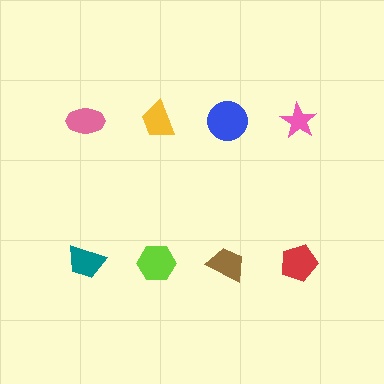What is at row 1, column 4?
A pink star.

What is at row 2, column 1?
A teal trapezoid.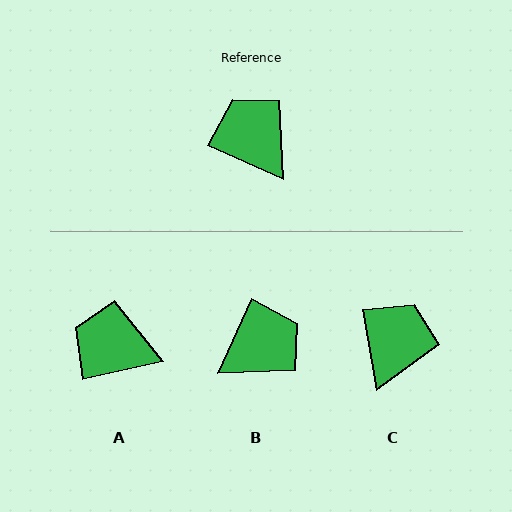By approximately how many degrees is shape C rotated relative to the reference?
Approximately 56 degrees clockwise.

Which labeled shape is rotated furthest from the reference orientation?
B, about 90 degrees away.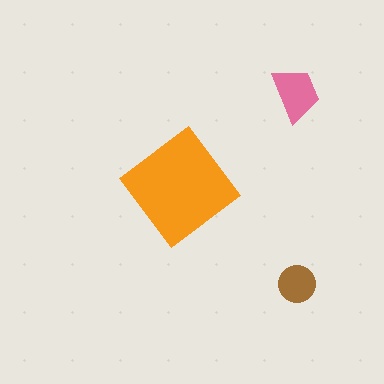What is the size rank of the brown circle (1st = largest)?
3rd.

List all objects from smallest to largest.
The brown circle, the pink trapezoid, the orange diamond.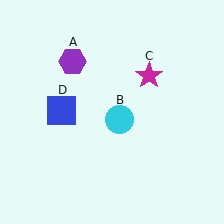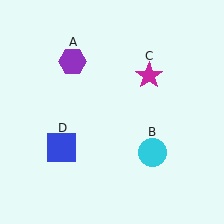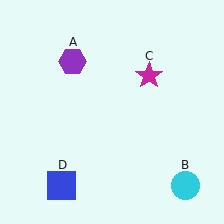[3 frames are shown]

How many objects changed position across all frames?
2 objects changed position: cyan circle (object B), blue square (object D).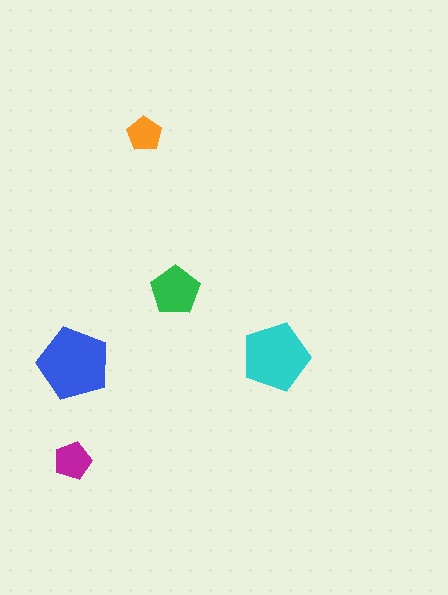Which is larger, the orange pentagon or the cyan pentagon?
The cyan one.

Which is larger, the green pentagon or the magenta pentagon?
The green one.